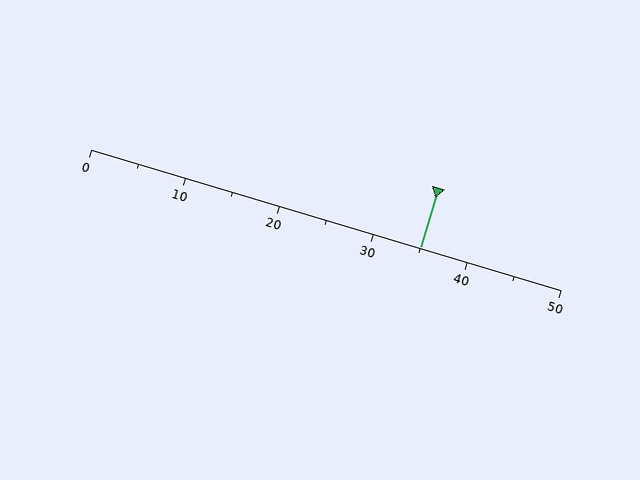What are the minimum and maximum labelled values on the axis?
The axis runs from 0 to 50.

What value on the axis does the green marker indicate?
The marker indicates approximately 35.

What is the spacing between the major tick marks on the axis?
The major ticks are spaced 10 apart.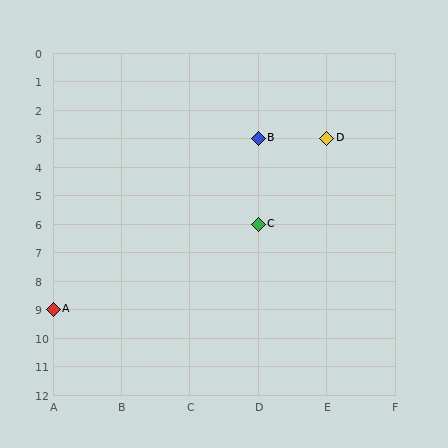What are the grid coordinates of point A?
Point A is at grid coordinates (A, 9).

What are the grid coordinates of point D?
Point D is at grid coordinates (E, 3).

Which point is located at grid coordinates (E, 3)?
Point D is at (E, 3).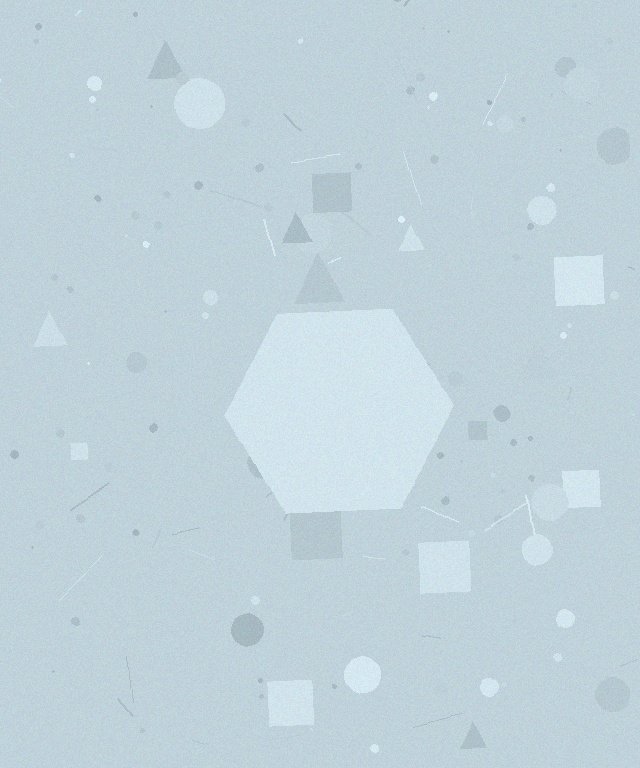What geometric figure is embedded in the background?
A hexagon is embedded in the background.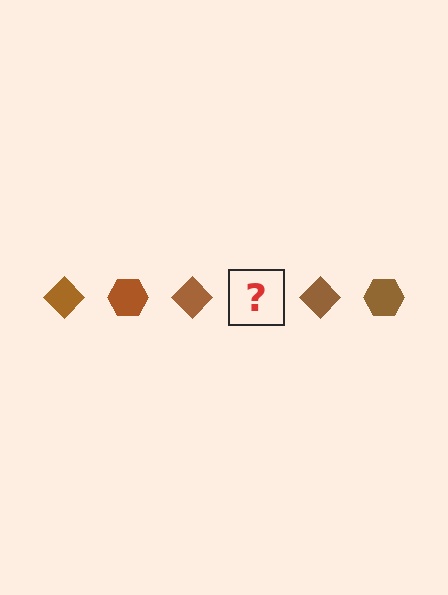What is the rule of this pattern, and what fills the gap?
The rule is that the pattern cycles through diamond, hexagon shapes in brown. The gap should be filled with a brown hexagon.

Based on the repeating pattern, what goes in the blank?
The blank should be a brown hexagon.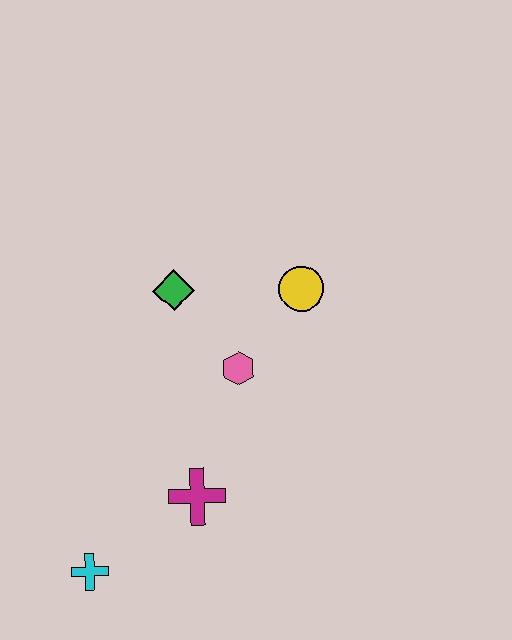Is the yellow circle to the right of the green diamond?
Yes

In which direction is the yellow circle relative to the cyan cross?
The yellow circle is above the cyan cross.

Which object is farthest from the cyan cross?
The yellow circle is farthest from the cyan cross.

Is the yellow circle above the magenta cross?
Yes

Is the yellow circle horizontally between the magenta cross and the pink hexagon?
No